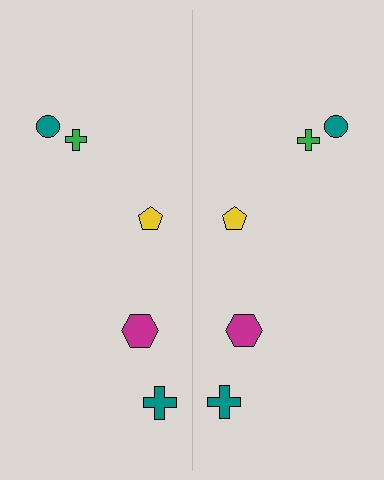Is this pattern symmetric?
Yes, this pattern has bilateral (reflection) symmetry.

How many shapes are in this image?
There are 10 shapes in this image.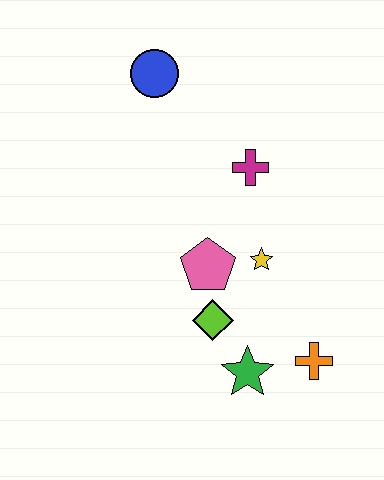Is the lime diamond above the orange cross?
Yes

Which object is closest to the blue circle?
The magenta cross is closest to the blue circle.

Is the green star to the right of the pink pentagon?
Yes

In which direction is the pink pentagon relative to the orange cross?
The pink pentagon is to the left of the orange cross.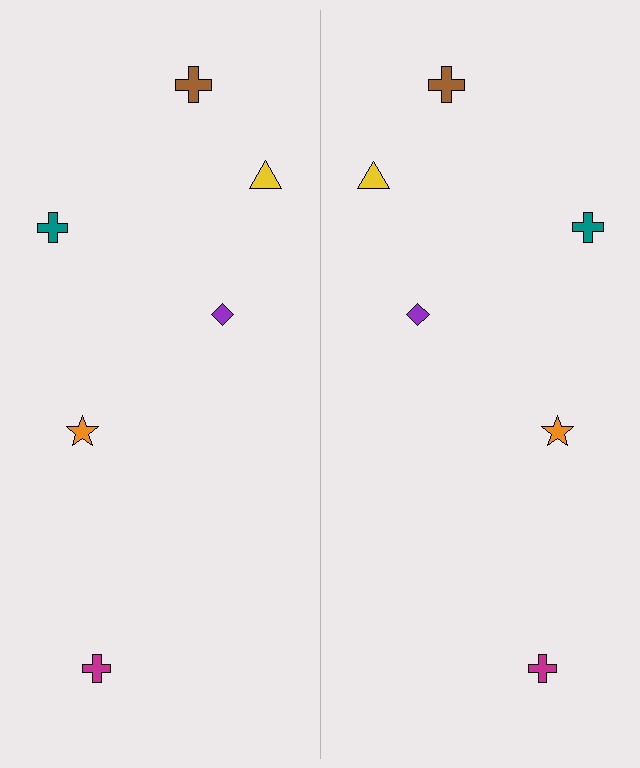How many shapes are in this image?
There are 12 shapes in this image.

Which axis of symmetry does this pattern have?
The pattern has a vertical axis of symmetry running through the center of the image.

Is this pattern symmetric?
Yes, this pattern has bilateral (reflection) symmetry.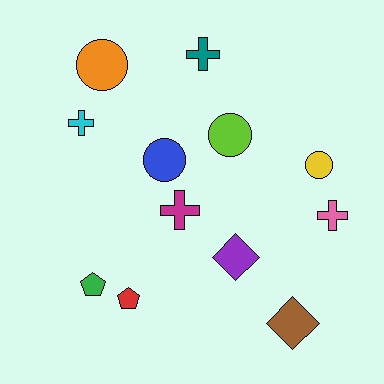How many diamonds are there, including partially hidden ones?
There are 2 diamonds.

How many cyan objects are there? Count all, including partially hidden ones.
There is 1 cyan object.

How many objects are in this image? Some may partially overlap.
There are 12 objects.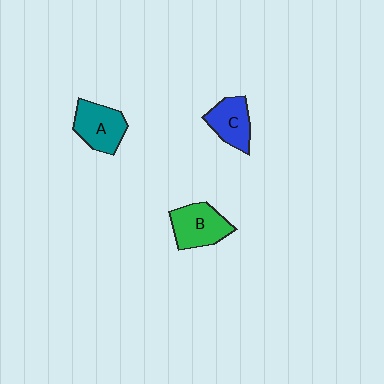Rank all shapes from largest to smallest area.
From largest to smallest: B (green), A (teal), C (blue).